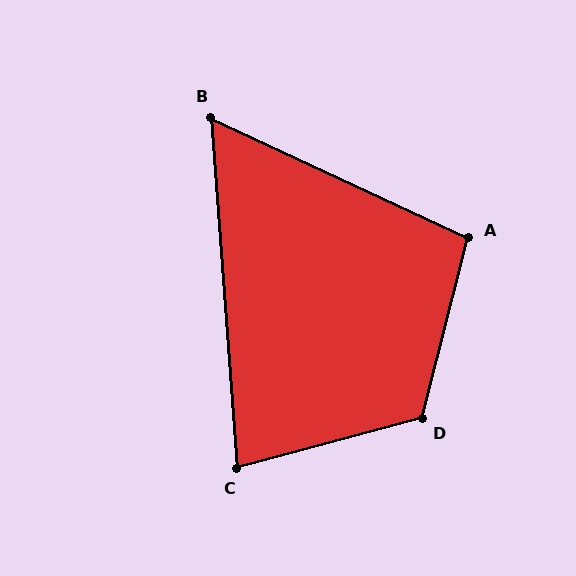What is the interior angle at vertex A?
Approximately 101 degrees (obtuse).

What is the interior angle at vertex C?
Approximately 79 degrees (acute).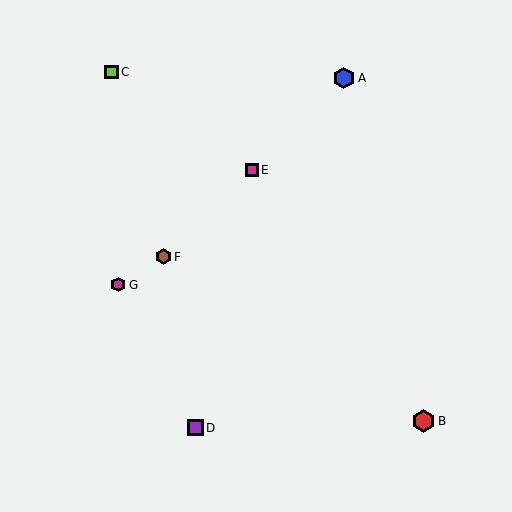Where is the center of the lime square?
The center of the lime square is at (112, 72).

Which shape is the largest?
The red hexagon (labeled B) is the largest.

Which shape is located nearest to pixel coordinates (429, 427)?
The red hexagon (labeled B) at (424, 421) is nearest to that location.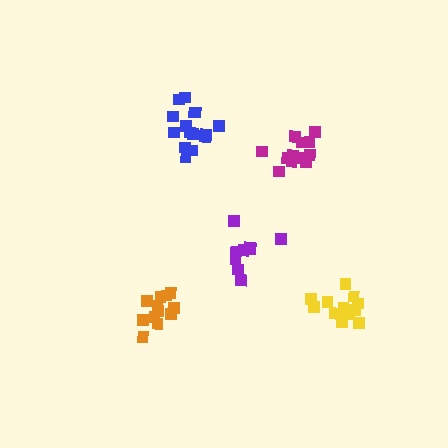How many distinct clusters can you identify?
There are 5 distinct clusters.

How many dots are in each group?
Group 1: 12 dots, Group 2: 9 dots, Group 3: 15 dots, Group 4: 15 dots, Group 5: 12 dots (63 total).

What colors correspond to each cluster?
The clusters are colored: magenta, purple, yellow, blue, orange.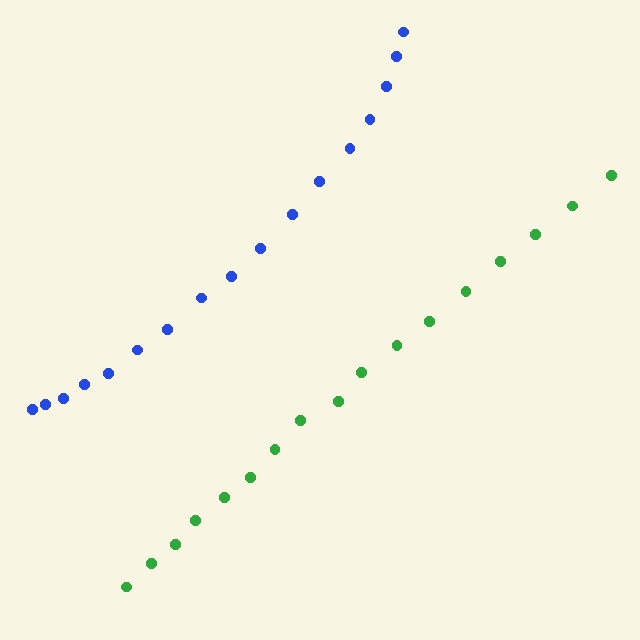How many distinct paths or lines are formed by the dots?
There are 2 distinct paths.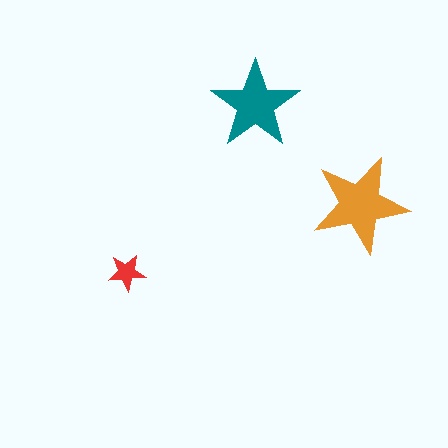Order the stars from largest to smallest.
the orange one, the teal one, the red one.